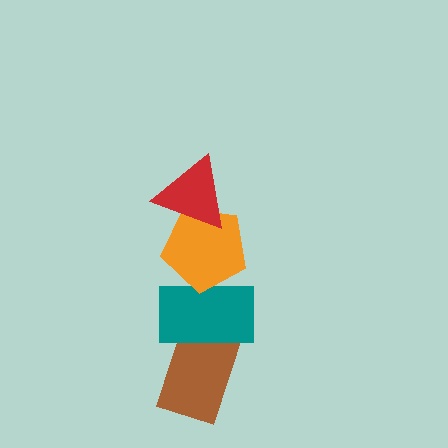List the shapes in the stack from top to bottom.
From top to bottom: the red triangle, the orange pentagon, the teal rectangle, the brown rectangle.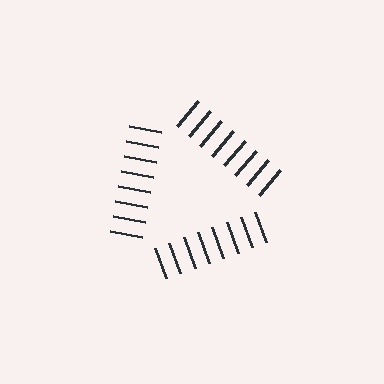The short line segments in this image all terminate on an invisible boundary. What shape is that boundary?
An illusory triangle — the line segments terminate on its edges but no continuous stroke is drawn.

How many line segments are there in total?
24 — 8 along each of the 3 edges.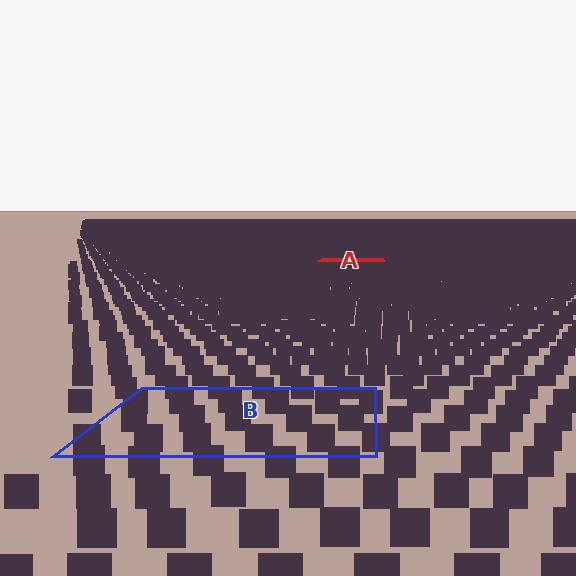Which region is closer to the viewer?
Region B is closer. The texture elements there are larger and more spread out.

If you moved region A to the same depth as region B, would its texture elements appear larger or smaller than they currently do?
They would appear larger. At a closer depth, the same texture elements are projected at a bigger on-screen size.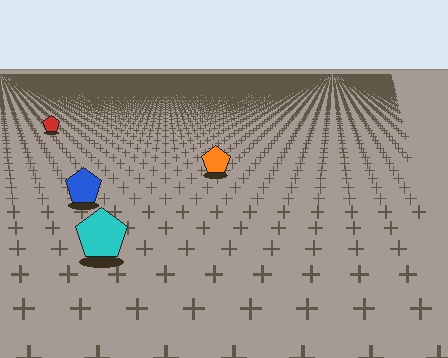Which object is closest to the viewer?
The cyan pentagon is closest. The texture marks near it are larger and more spread out.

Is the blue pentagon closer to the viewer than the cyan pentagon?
No. The cyan pentagon is closer — you can tell from the texture gradient: the ground texture is coarser near it.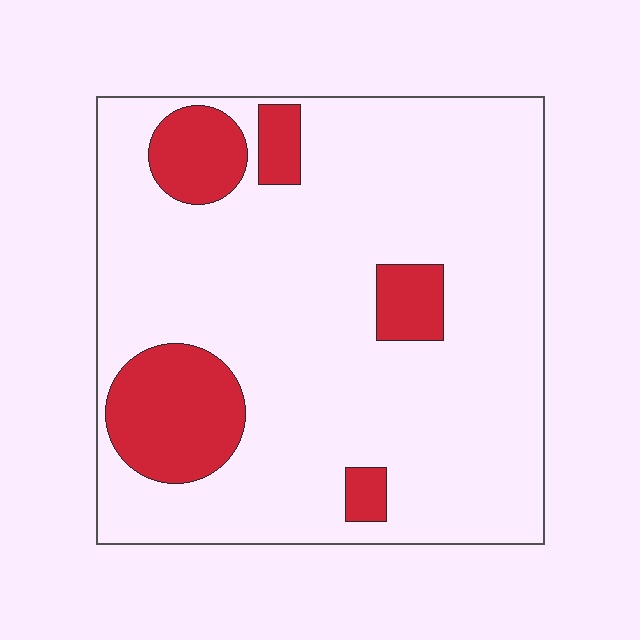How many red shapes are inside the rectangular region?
5.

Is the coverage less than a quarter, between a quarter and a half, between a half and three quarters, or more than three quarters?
Less than a quarter.